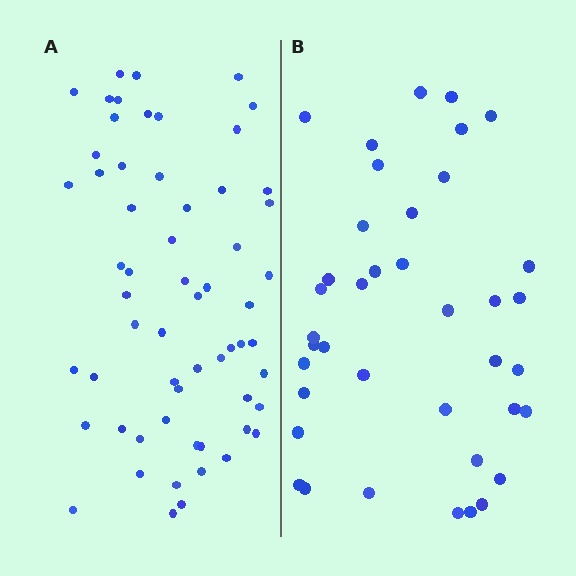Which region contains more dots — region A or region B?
Region A (the left region) has more dots.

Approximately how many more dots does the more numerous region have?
Region A has approximately 20 more dots than region B.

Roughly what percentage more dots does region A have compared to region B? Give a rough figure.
About 55% more.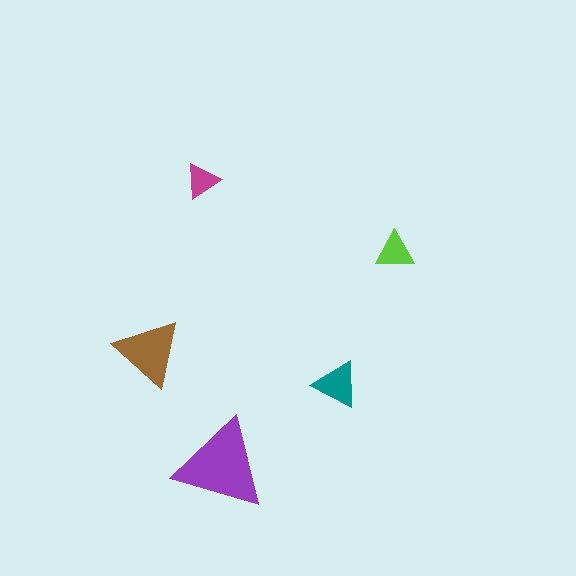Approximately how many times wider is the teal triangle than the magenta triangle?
About 1.5 times wider.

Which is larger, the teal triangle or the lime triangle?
The teal one.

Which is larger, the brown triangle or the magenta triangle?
The brown one.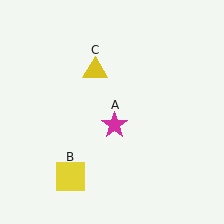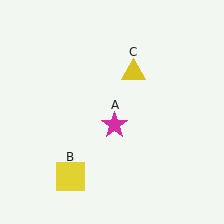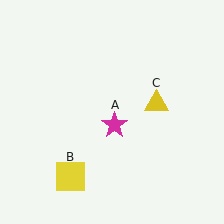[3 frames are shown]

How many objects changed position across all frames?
1 object changed position: yellow triangle (object C).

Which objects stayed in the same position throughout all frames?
Magenta star (object A) and yellow square (object B) remained stationary.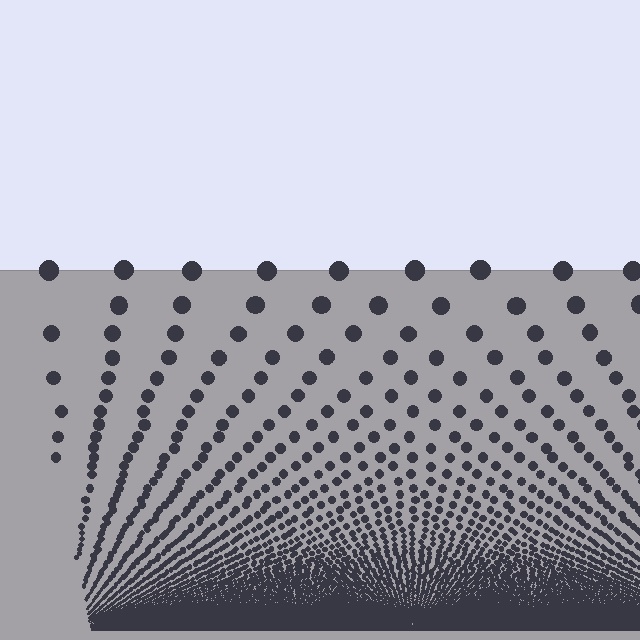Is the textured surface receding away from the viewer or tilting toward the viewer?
The surface appears to tilt toward the viewer. Texture elements get larger and sparser toward the top.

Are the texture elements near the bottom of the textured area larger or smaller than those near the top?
Smaller. The gradient is inverted — elements near the bottom are smaller and denser.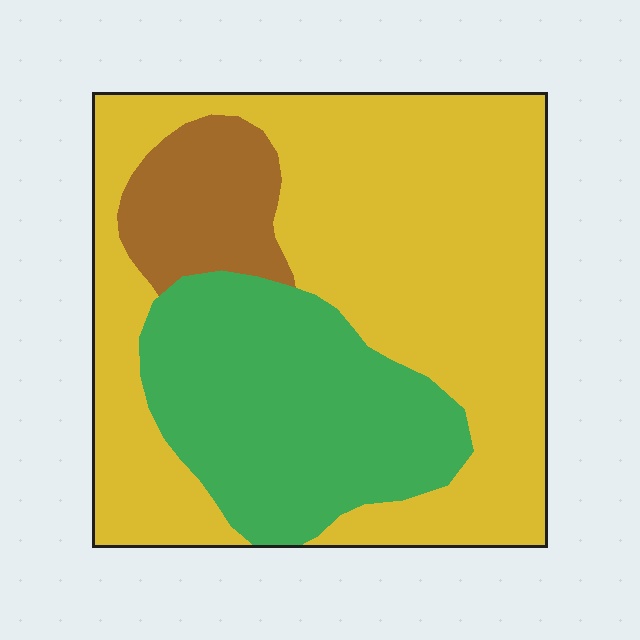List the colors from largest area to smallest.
From largest to smallest: yellow, green, brown.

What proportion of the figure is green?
Green covers about 30% of the figure.